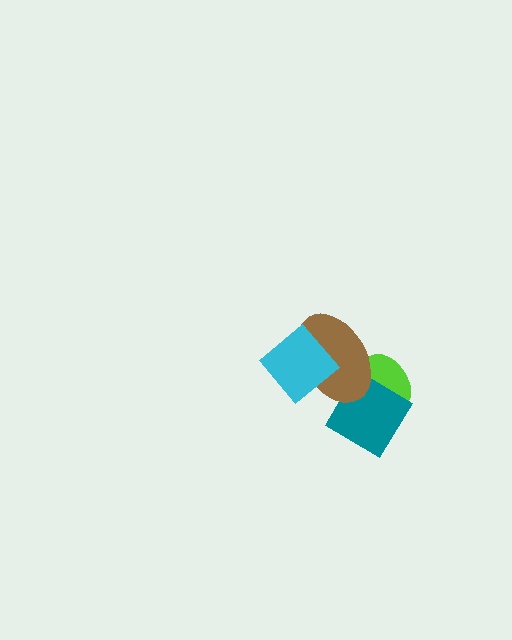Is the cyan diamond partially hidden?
No, no other shape covers it.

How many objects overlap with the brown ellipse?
3 objects overlap with the brown ellipse.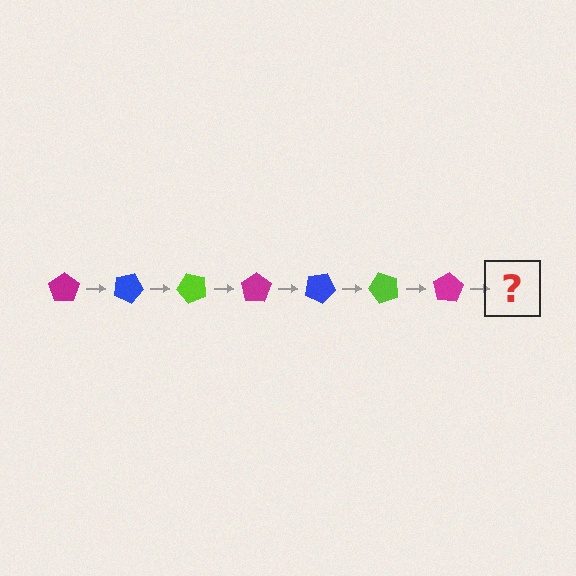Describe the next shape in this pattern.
It should be a blue pentagon, rotated 175 degrees from the start.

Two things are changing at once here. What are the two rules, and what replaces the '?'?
The two rules are that it rotates 25 degrees each step and the color cycles through magenta, blue, and lime. The '?' should be a blue pentagon, rotated 175 degrees from the start.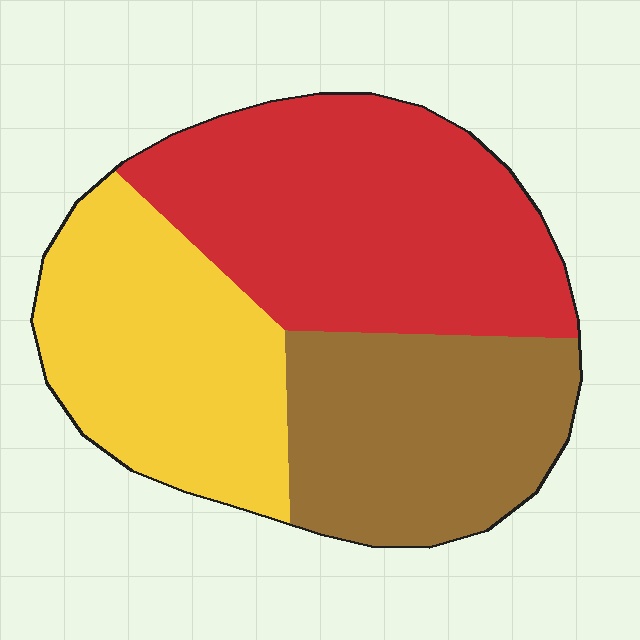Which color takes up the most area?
Red, at roughly 40%.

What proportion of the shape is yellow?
Yellow takes up about one third (1/3) of the shape.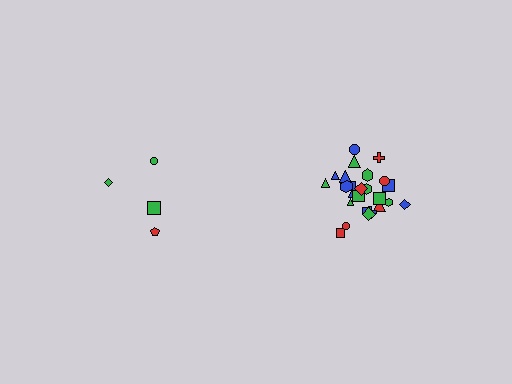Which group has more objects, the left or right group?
The right group.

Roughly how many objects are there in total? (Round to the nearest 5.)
Roughly 30 objects in total.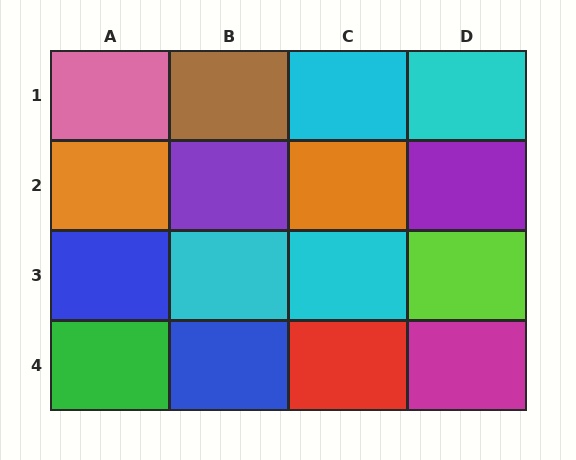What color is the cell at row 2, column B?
Purple.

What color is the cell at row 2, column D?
Purple.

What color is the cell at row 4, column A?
Green.